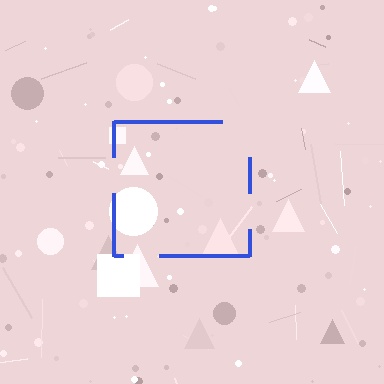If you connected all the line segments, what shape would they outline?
They would outline a square.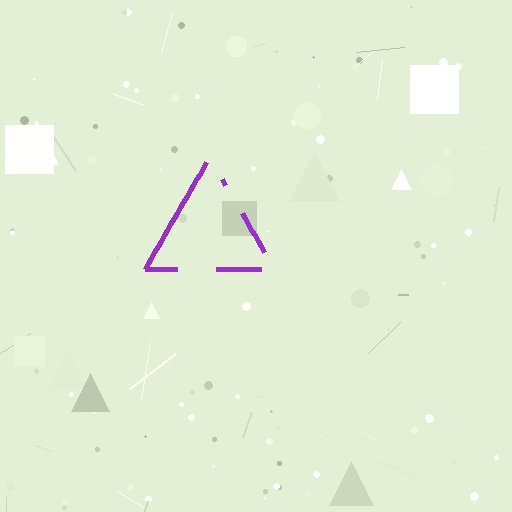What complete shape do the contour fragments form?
The contour fragments form a triangle.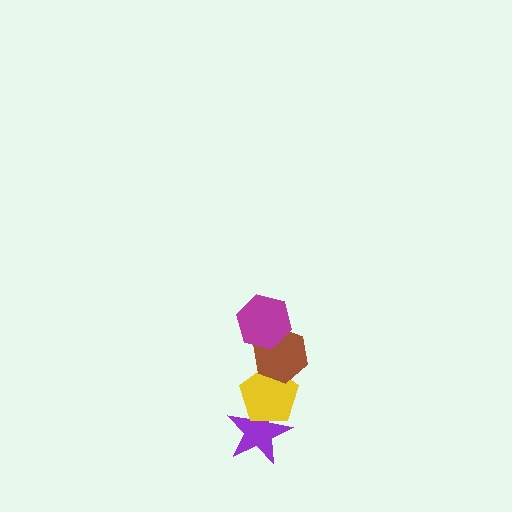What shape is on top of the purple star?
The yellow pentagon is on top of the purple star.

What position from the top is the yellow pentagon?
The yellow pentagon is 3rd from the top.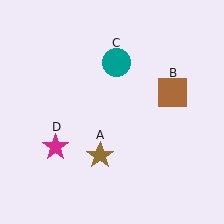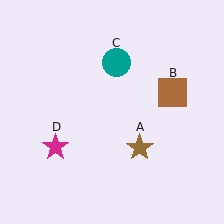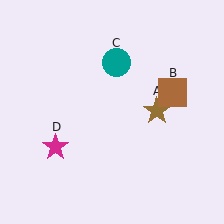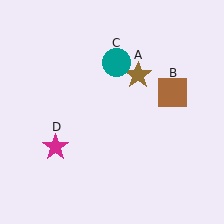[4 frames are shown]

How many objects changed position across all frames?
1 object changed position: brown star (object A).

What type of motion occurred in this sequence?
The brown star (object A) rotated counterclockwise around the center of the scene.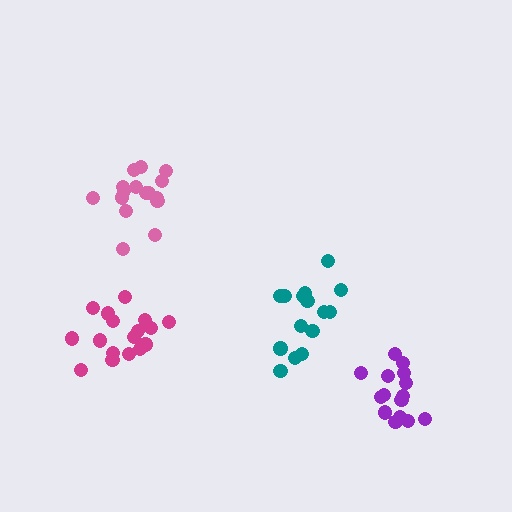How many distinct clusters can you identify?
There are 4 distinct clusters.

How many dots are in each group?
Group 1: 16 dots, Group 2: 17 dots, Group 3: 16 dots, Group 4: 15 dots (64 total).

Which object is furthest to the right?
The purple cluster is rightmost.